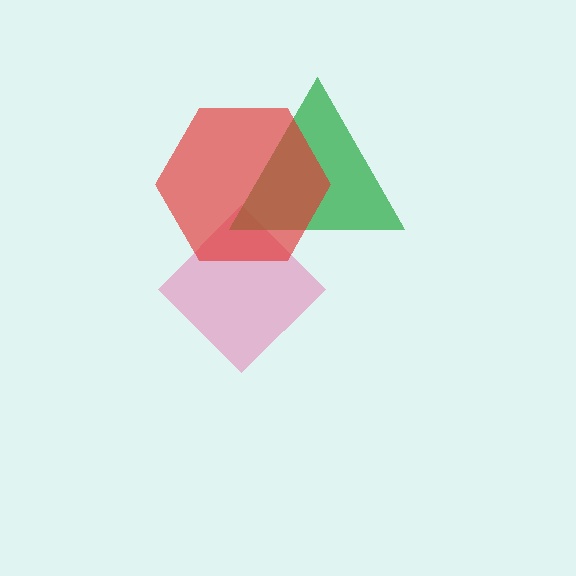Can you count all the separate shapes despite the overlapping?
Yes, there are 3 separate shapes.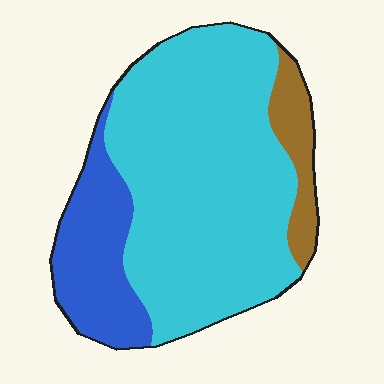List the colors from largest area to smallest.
From largest to smallest: cyan, blue, brown.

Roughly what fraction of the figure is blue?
Blue covers about 20% of the figure.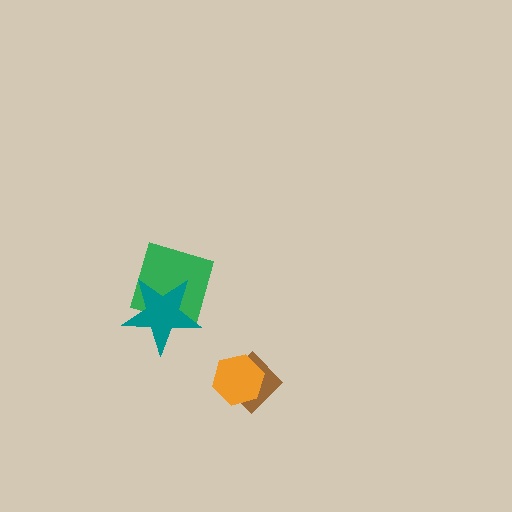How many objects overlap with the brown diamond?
1 object overlaps with the brown diamond.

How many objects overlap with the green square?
1 object overlaps with the green square.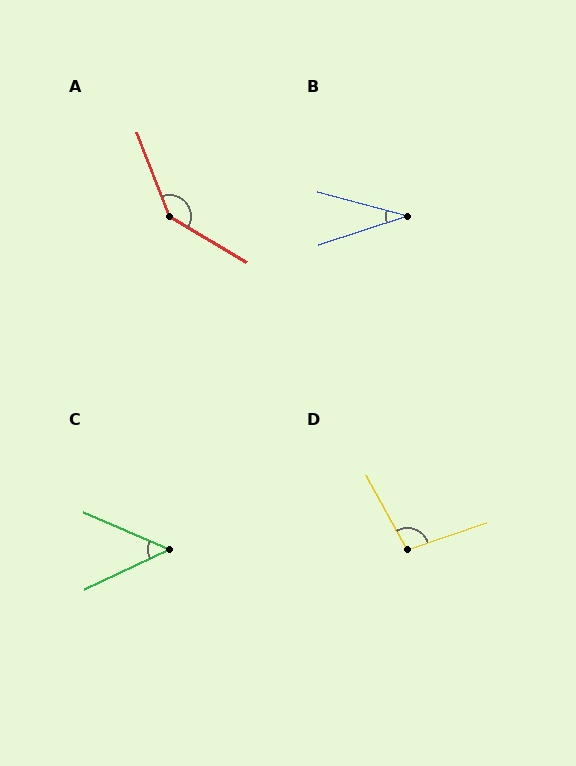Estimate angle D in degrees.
Approximately 100 degrees.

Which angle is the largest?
A, at approximately 142 degrees.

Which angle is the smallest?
B, at approximately 33 degrees.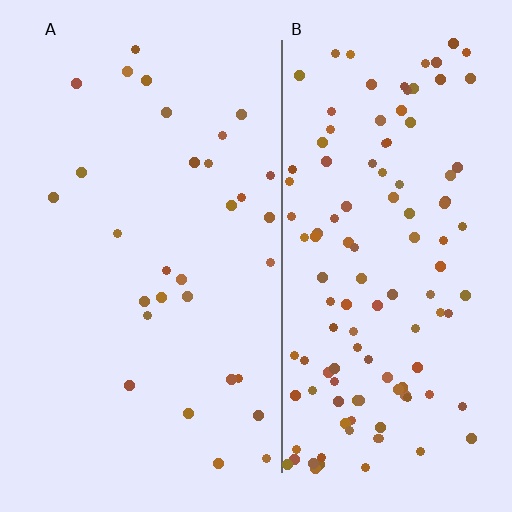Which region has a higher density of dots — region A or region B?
B (the right).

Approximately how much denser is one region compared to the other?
Approximately 4.0× — region B over region A.